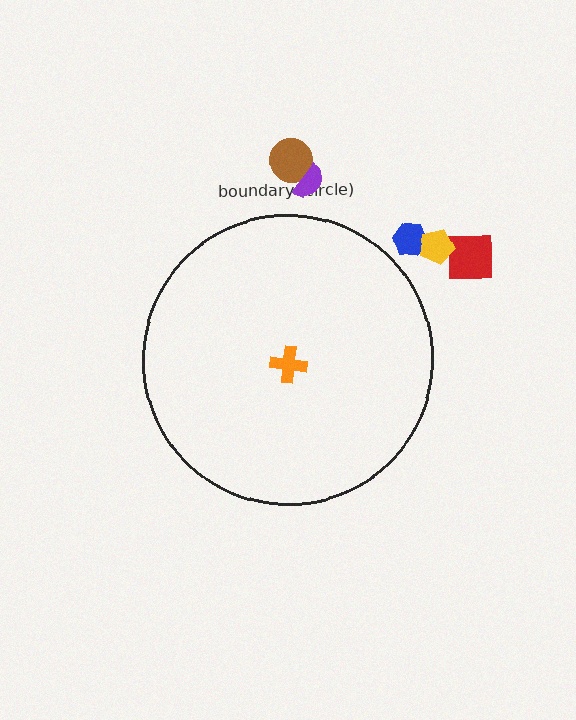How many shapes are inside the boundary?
1 inside, 5 outside.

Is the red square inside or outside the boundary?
Outside.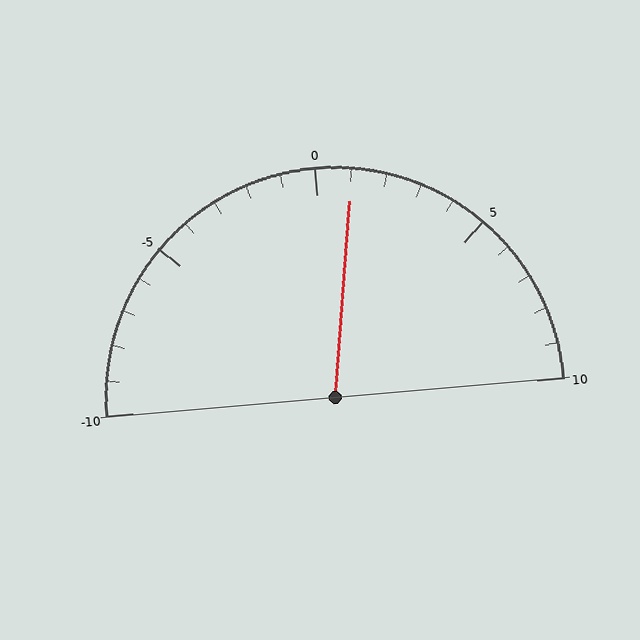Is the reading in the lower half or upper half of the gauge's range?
The reading is in the upper half of the range (-10 to 10).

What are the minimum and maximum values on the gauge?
The gauge ranges from -10 to 10.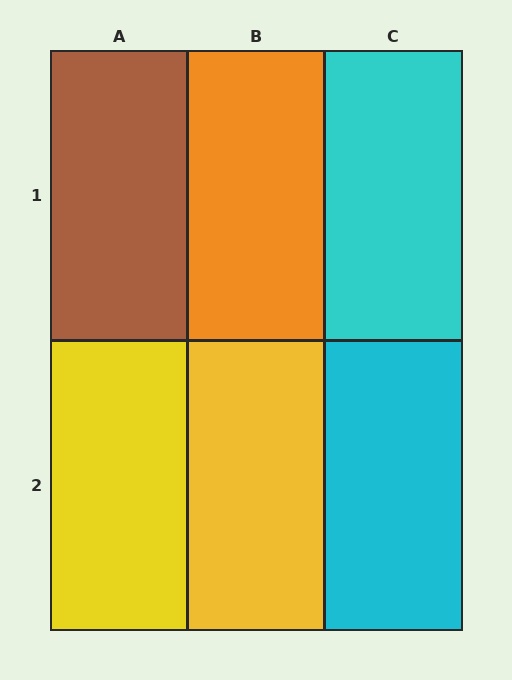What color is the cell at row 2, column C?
Cyan.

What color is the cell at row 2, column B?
Yellow.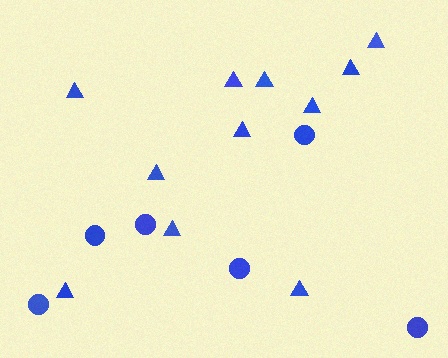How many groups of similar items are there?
There are 2 groups: one group of circles (6) and one group of triangles (11).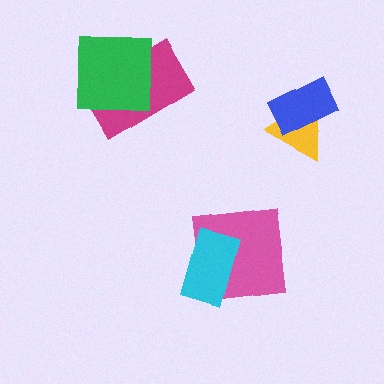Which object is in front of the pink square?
The cyan rectangle is in front of the pink square.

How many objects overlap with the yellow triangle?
1 object overlaps with the yellow triangle.